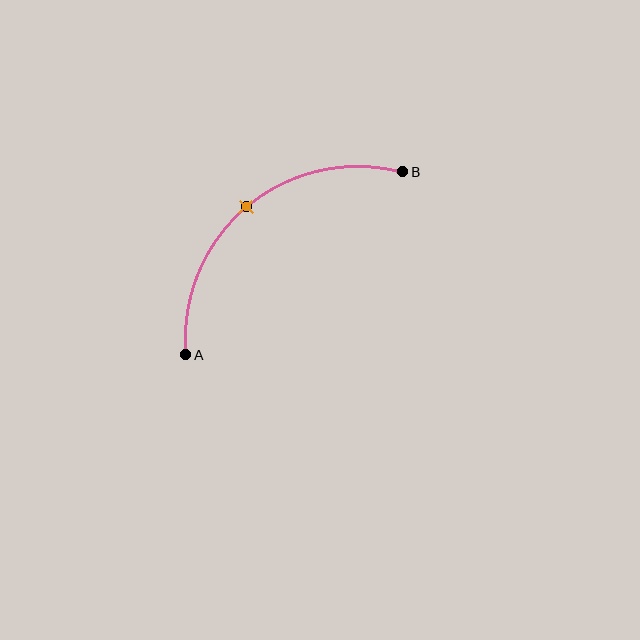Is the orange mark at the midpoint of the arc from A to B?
Yes. The orange mark lies on the arc at equal arc-length from both A and B — it is the arc midpoint.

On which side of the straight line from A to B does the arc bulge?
The arc bulges above and to the left of the straight line connecting A and B.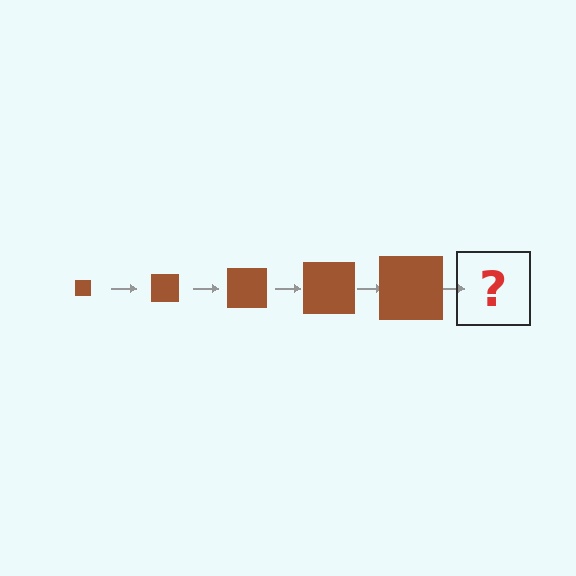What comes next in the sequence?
The next element should be a brown square, larger than the previous one.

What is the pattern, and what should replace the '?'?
The pattern is that the square gets progressively larger each step. The '?' should be a brown square, larger than the previous one.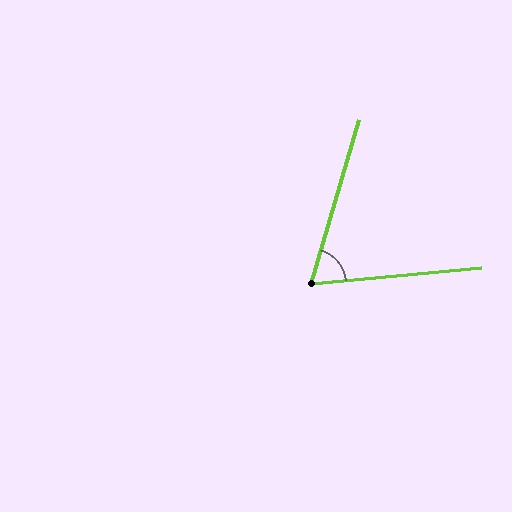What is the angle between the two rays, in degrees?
Approximately 68 degrees.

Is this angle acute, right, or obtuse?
It is acute.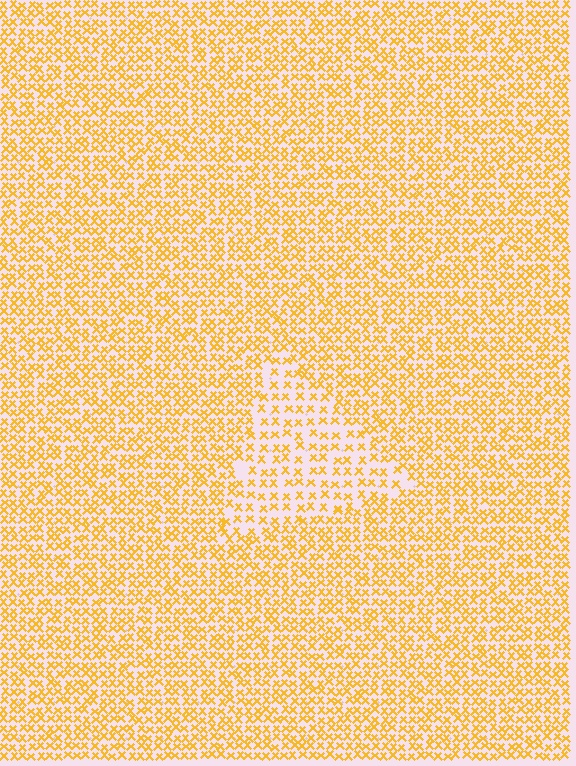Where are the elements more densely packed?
The elements are more densely packed outside the triangle boundary.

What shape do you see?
I see a triangle.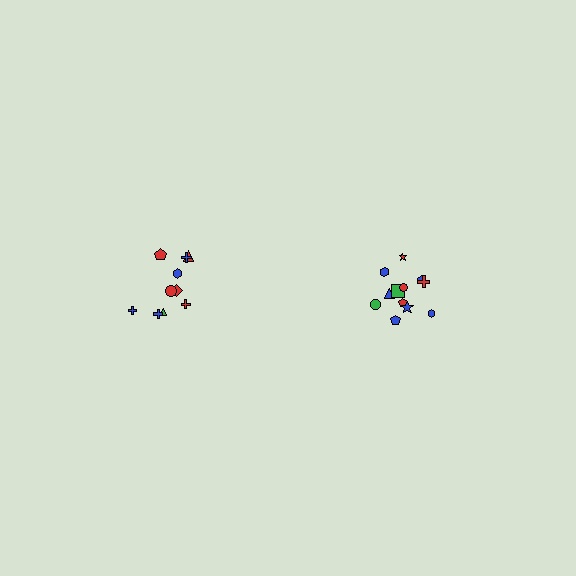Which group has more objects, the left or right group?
The right group.